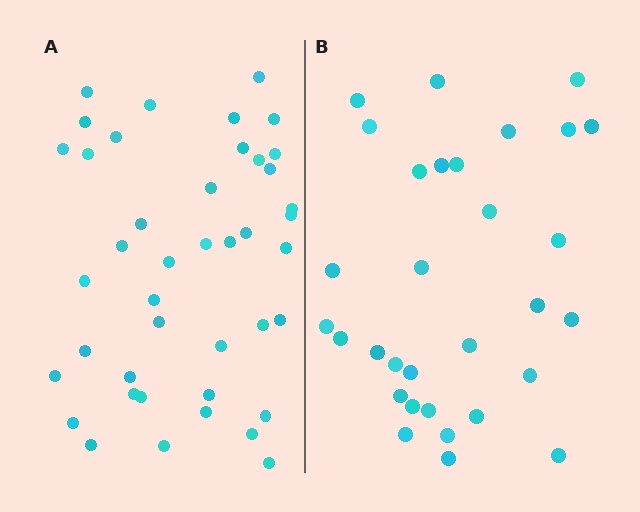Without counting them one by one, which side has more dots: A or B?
Region A (the left region) has more dots.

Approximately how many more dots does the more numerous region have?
Region A has roughly 12 or so more dots than region B.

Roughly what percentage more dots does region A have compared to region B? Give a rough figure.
About 35% more.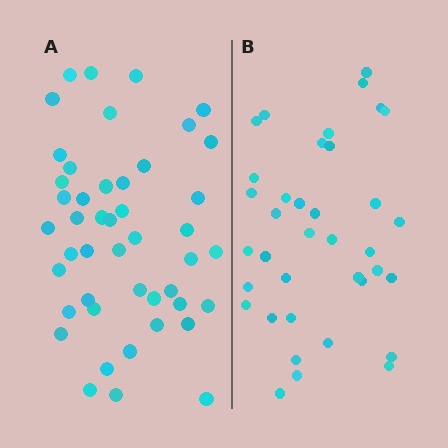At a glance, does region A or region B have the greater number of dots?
Region A (the left region) has more dots.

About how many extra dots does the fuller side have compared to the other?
Region A has roughly 8 or so more dots than region B.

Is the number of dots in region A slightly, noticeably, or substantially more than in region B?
Region A has only slightly more — the two regions are fairly close. The ratio is roughly 1.2 to 1.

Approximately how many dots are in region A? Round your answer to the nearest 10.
About 50 dots. (The exact count is 46, which rounds to 50.)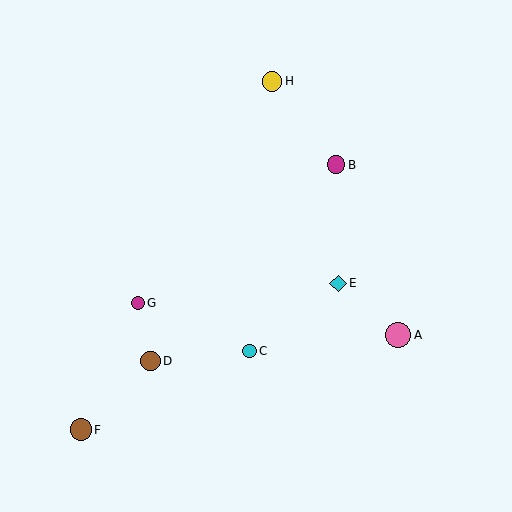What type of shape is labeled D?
Shape D is a brown circle.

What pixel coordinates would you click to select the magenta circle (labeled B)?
Click at (336, 165) to select the magenta circle B.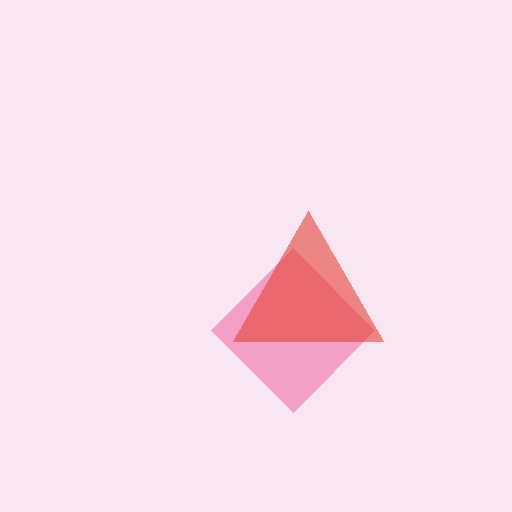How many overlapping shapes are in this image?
There are 2 overlapping shapes in the image.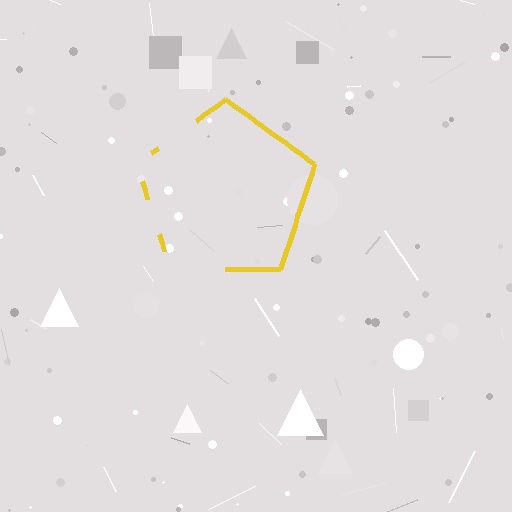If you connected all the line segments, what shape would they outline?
They would outline a pentagon.